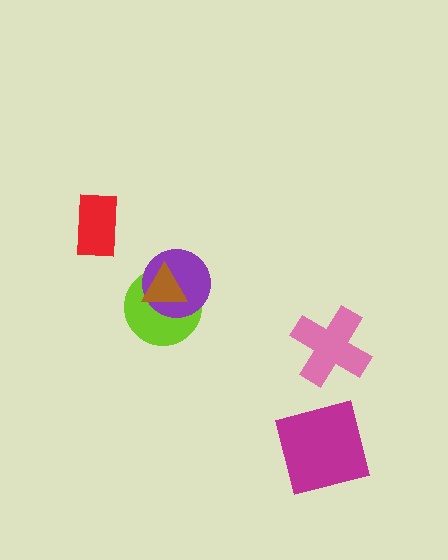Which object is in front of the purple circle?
The brown triangle is in front of the purple circle.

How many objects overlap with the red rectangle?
0 objects overlap with the red rectangle.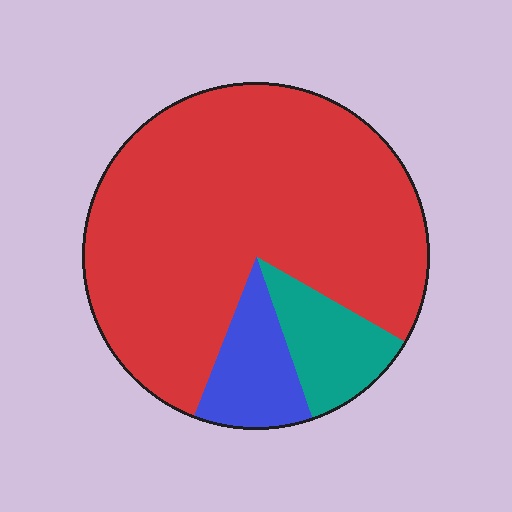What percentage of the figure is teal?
Teal covers roughly 10% of the figure.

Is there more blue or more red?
Red.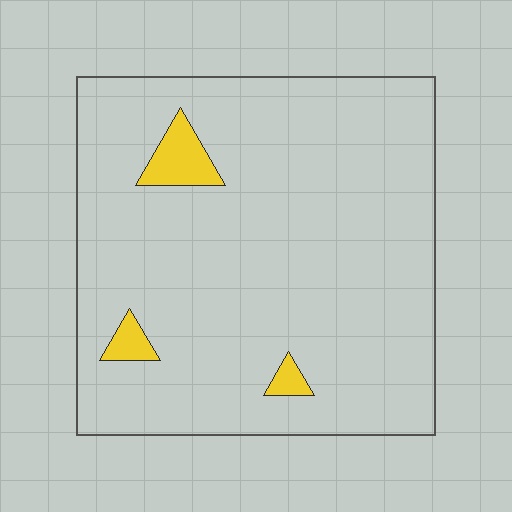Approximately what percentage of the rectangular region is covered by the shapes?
Approximately 5%.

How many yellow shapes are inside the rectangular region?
3.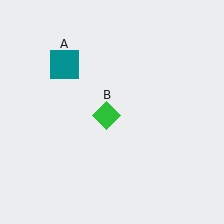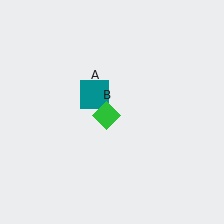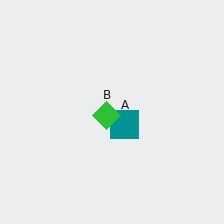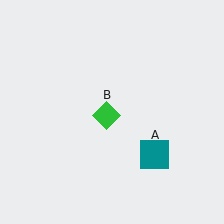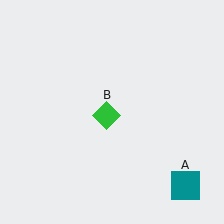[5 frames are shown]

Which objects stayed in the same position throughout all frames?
Green diamond (object B) remained stationary.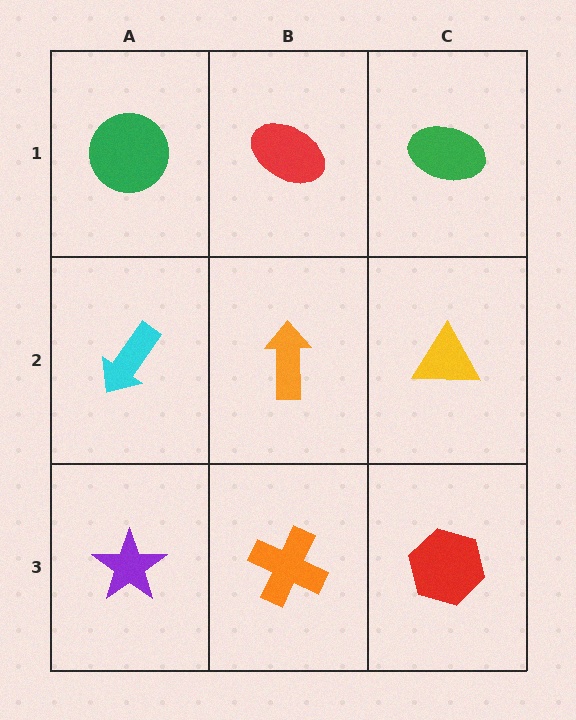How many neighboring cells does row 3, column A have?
2.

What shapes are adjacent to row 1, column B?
An orange arrow (row 2, column B), a green circle (row 1, column A), a green ellipse (row 1, column C).